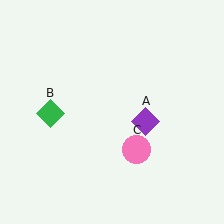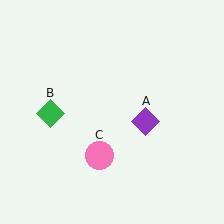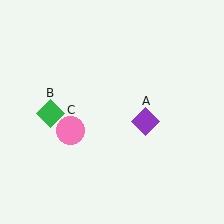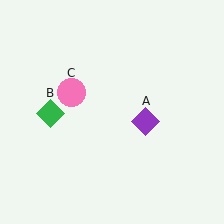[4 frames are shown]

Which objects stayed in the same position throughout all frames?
Purple diamond (object A) and green diamond (object B) remained stationary.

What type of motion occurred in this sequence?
The pink circle (object C) rotated clockwise around the center of the scene.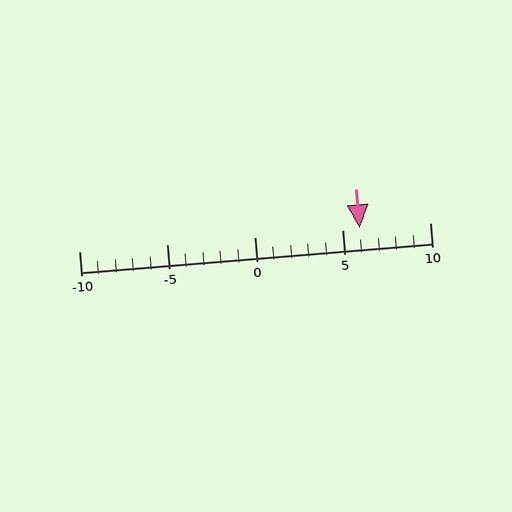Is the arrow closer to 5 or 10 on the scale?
The arrow is closer to 5.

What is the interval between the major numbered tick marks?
The major tick marks are spaced 5 units apart.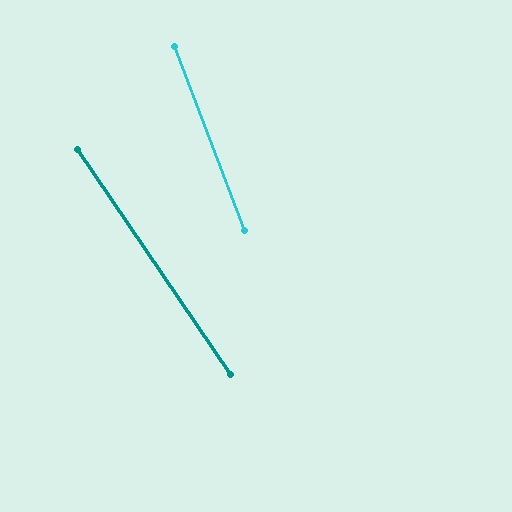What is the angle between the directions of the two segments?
Approximately 13 degrees.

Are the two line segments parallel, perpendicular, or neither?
Neither parallel nor perpendicular — they differ by about 13°.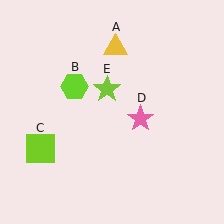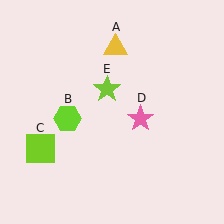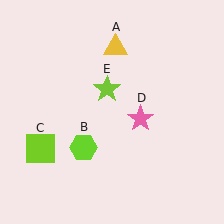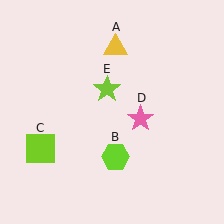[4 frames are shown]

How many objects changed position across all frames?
1 object changed position: lime hexagon (object B).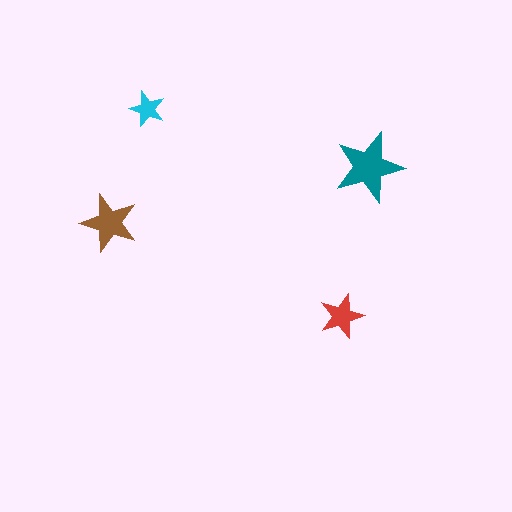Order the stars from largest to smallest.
the teal one, the brown one, the red one, the cyan one.